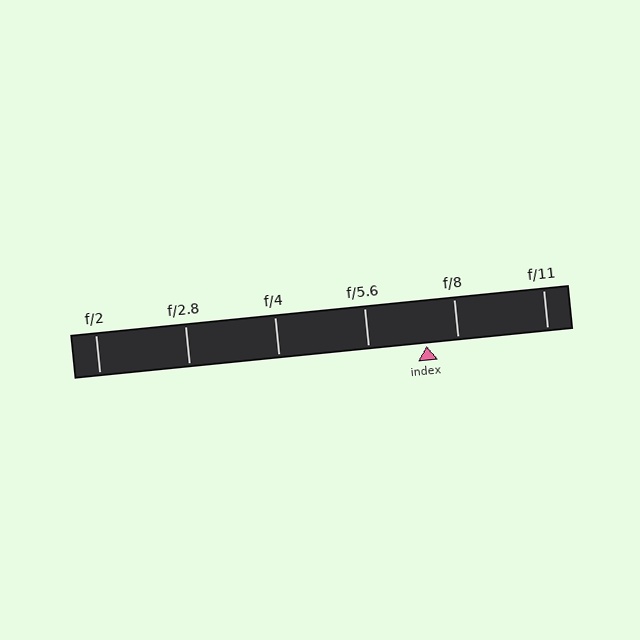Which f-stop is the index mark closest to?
The index mark is closest to f/8.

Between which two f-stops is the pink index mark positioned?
The index mark is between f/5.6 and f/8.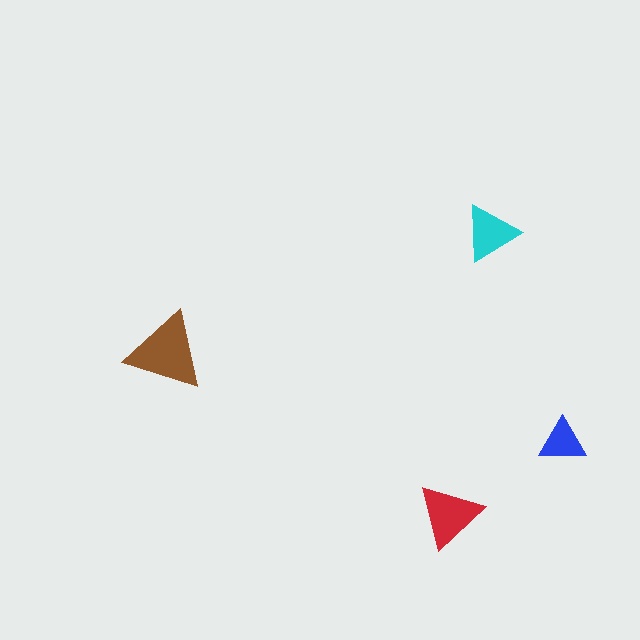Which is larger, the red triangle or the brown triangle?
The brown one.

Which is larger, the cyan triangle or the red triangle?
The red one.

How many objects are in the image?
There are 4 objects in the image.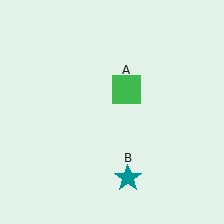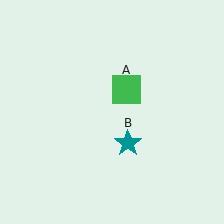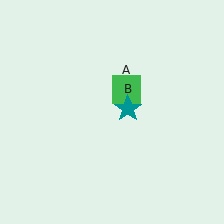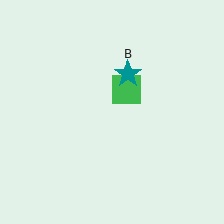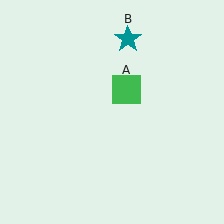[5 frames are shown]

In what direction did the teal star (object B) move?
The teal star (object B) moved up.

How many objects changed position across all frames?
1 object changed position: teal star (object B).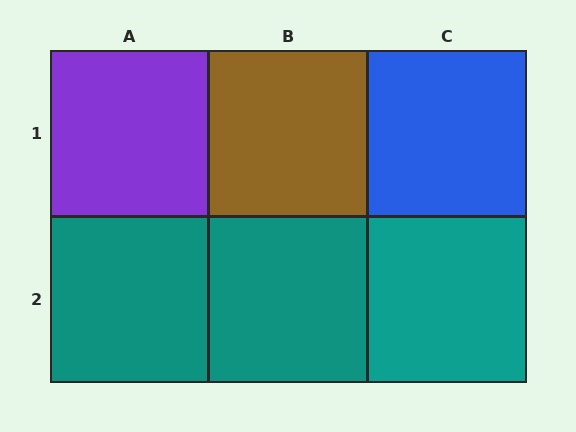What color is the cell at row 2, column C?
Teal.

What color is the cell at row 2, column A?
Teal.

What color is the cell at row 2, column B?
Teal.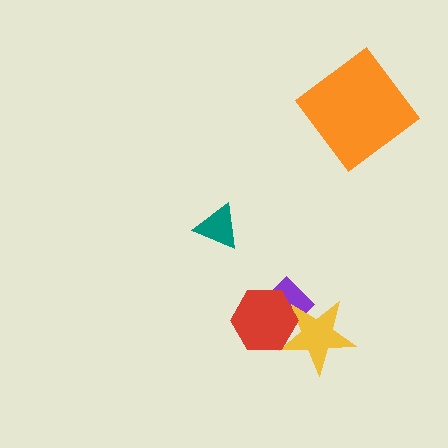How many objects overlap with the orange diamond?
0 objects overlap with the orange diamond.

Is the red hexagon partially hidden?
No, no other shape covers it.